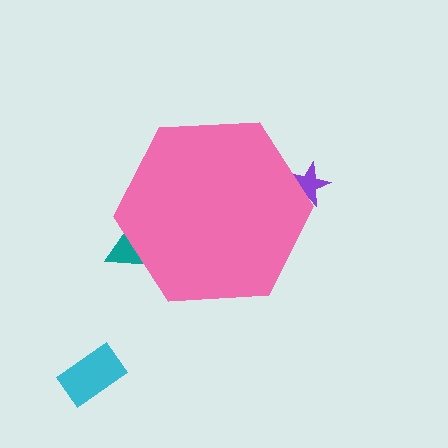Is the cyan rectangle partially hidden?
No, the cyan rectangle is fully visible.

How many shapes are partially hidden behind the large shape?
2 shapes are partially hidden.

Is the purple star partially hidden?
Yes, the purple star is partially hidden behind the pink hexagon.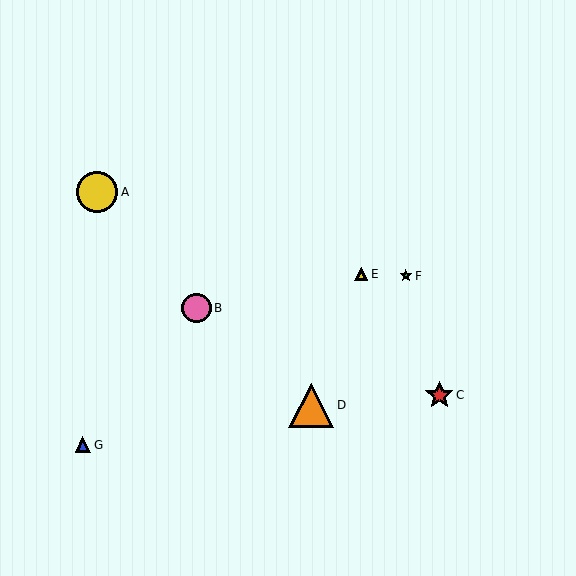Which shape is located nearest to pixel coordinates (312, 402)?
The orange triangle (labeled D) at (311, 406) is nearest to that location.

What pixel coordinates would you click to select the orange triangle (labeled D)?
Click at (311, 406) to select the orange triangle D.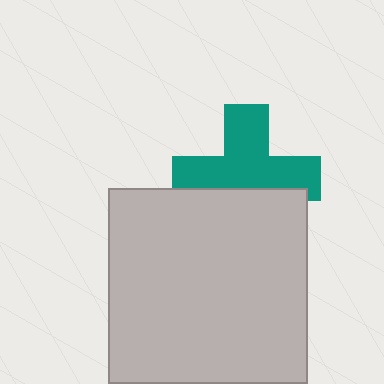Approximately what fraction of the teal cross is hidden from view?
Roughly 37% of the teal cross is hidden behind the light gray rectangle.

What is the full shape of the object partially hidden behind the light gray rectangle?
The partially hidden object is a teal cross.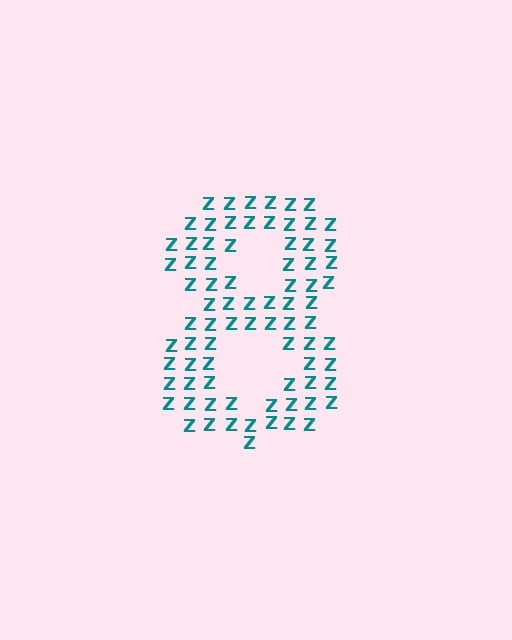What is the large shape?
The large shape is the digit 8.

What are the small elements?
The small elements are letter Z's.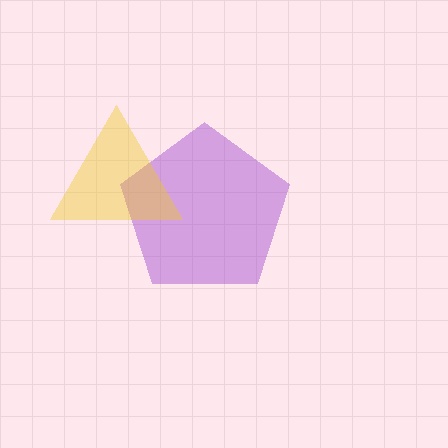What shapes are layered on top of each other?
The layered shapes are: a purple pentagon, a yellow triangle.